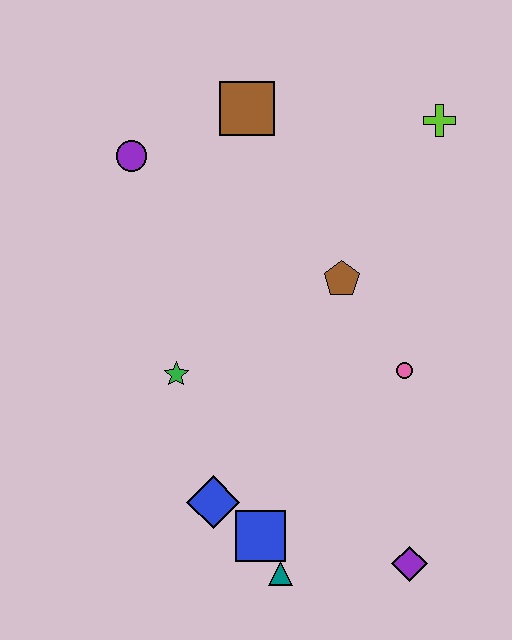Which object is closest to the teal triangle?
The blue square is closest to the teal triangle.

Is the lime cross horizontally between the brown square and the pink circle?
No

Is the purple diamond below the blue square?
Yes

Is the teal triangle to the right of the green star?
Yes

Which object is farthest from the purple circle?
The purple diamond is farthest from the purple circle.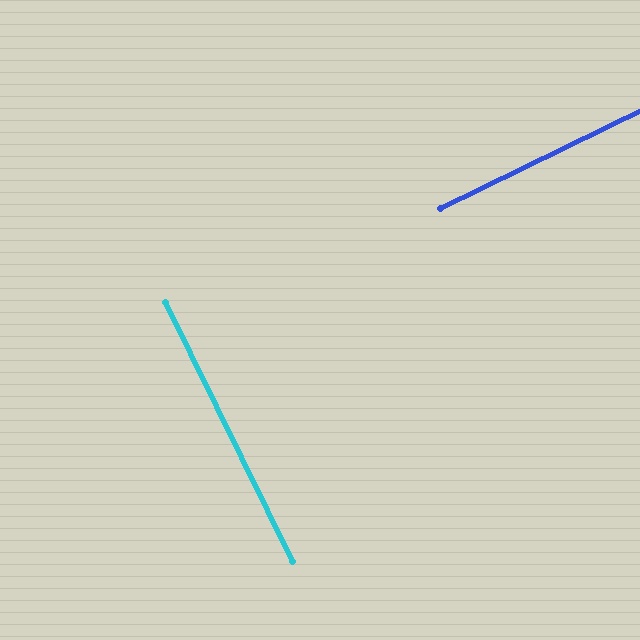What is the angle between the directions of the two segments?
Approximately 90 degrees.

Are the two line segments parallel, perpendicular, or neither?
Perpendicular — they meet at approximately 90°.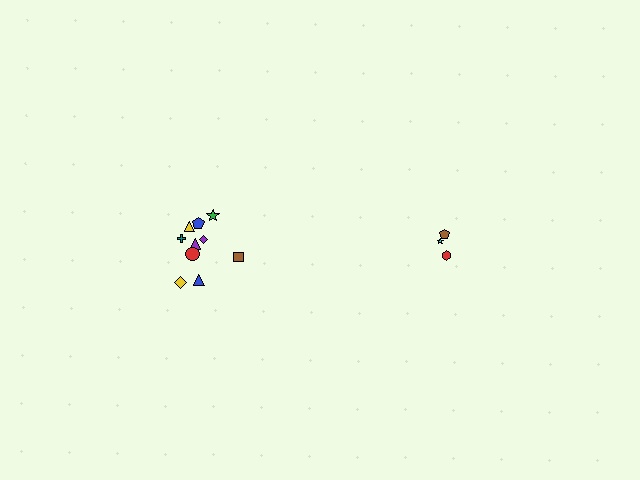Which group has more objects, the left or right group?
The left group.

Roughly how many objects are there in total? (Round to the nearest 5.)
Roughly 15 objects in total.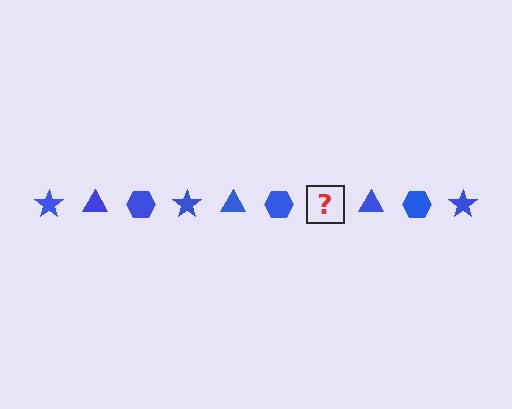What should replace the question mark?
The question mark should be replaced with a blue star.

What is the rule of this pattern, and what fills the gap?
The rule is that the pattern cycles through star, triangle, hexagon shapes in blue. The gap should be filled with a blue star.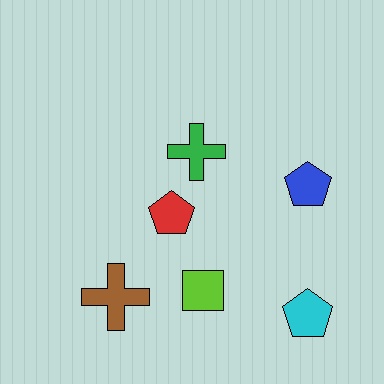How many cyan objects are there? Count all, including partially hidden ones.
There is 1 cyan object.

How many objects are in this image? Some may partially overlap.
There are 6 objects.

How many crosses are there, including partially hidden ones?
There are 2 crosses.